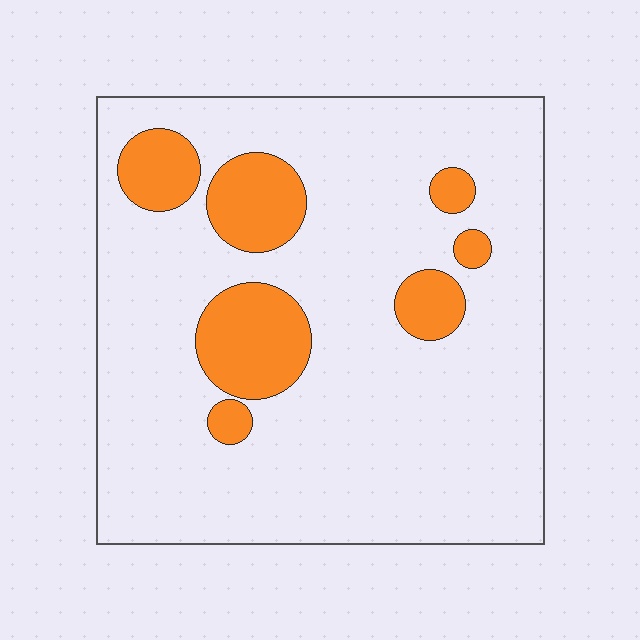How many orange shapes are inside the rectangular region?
7.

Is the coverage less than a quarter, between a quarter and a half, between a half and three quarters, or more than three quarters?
Less than a quarter.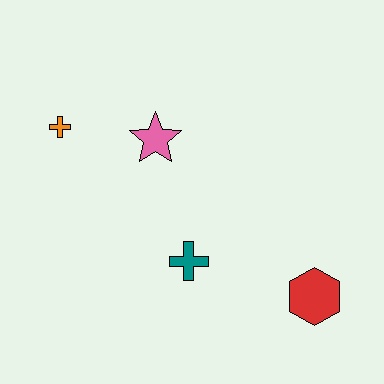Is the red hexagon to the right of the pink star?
Yes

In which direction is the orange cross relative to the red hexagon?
The orange cross is to the left of the red hexagon.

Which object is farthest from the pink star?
The red hexagon is farthest from the pink star.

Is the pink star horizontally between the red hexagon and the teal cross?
No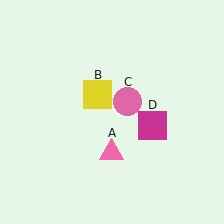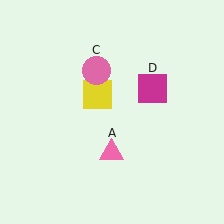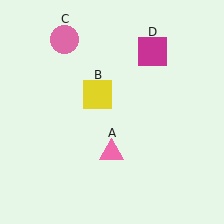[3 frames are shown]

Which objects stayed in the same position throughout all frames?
Pink triangle (object A) and yellow square (object B) remained stationary.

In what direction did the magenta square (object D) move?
The magenta square (object D) moved up.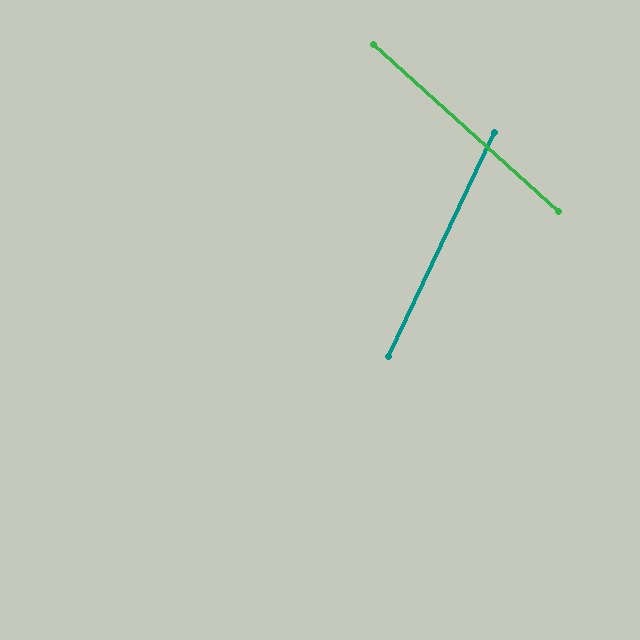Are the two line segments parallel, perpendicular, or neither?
Neither parallel nor perpendicular — they differ by about 73°.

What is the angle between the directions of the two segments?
Approximately 73 degrees.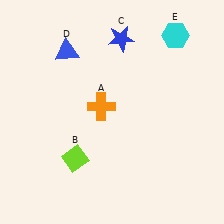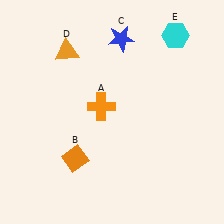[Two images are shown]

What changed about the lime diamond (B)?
In Image 1, B is lime. In Image 2, it changed to orange.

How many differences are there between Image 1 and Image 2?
There are 2 differences between the two images.